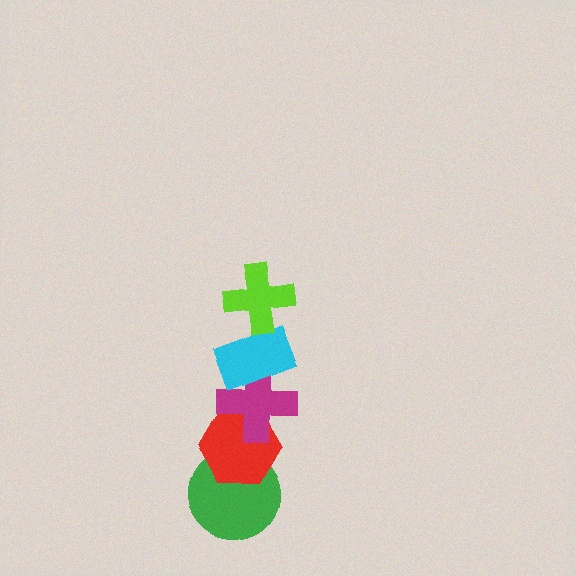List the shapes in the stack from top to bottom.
From top to bottom: the lime cross, the cyan rectangle, the magenta cross, the red hexagon, the green circle.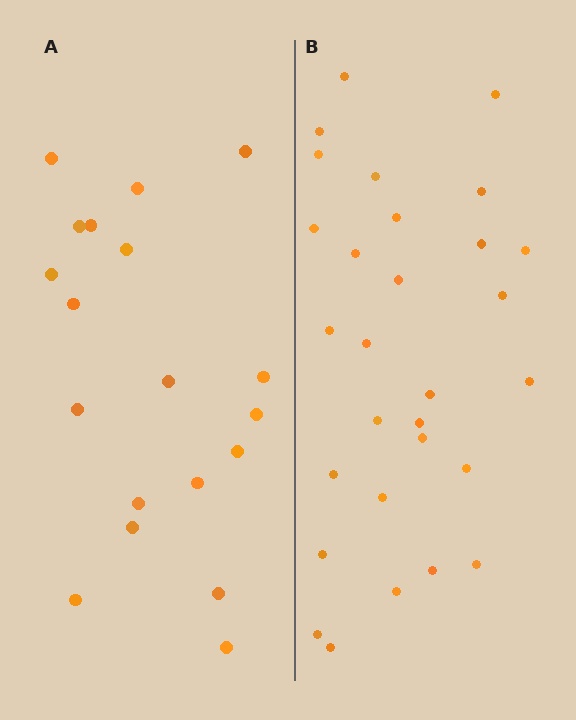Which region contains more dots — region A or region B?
Region B (the right region) has more dots.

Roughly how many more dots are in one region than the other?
Region B has roughly 10 or so more dots than region A.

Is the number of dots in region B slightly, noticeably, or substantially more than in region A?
Region B has substantially more. The ratio is roughly 1.5 to 1.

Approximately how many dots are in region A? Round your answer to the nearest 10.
About 20 dots. (The exact count is 19, which rounds to 20.)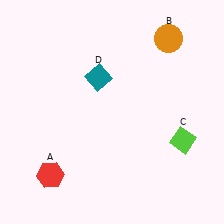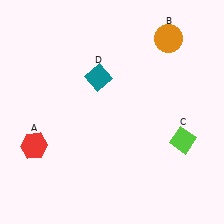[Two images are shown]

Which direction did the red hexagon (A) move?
The red hexagon (A) moved up.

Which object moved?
The red hexagon (A) moved up.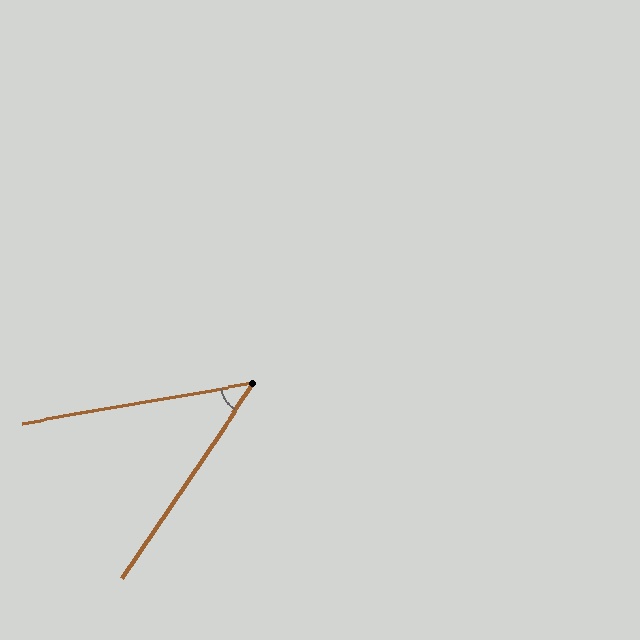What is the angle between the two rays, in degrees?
Approximately 46 degrees.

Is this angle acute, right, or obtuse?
It is acute.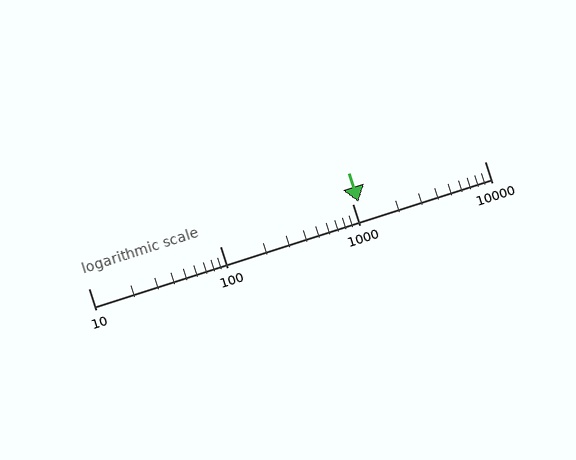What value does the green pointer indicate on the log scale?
The pointer indicates approximately 1100.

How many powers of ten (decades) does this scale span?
The scale spans 3 decades, from 10 to 10000.